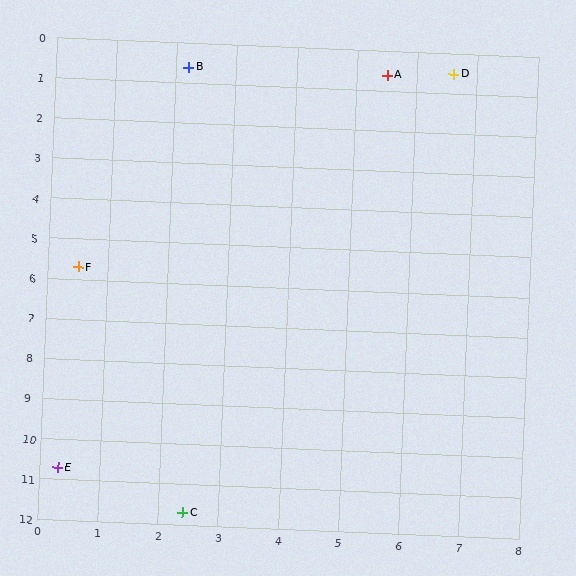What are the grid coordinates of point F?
Point F is at approximately (0.5, 5.7).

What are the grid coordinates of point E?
Point E is at approximately (0.3, 10.7).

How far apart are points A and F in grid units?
Points A and F are about 7.1 grid units apart.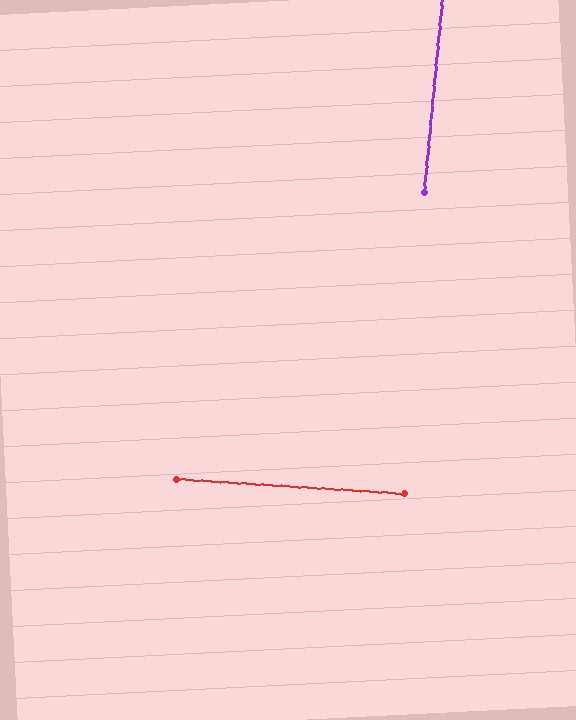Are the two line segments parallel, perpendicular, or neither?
Perpendicular — they meet at approximately 88°.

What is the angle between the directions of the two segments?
Approximately 88 degrees.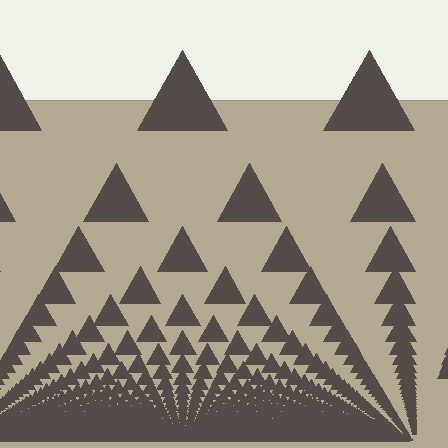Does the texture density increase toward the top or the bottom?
Density increases toward the bottom.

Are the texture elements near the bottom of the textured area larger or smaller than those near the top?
Smaller. The gradient is inverted — elements near the bottom are smaller and denser.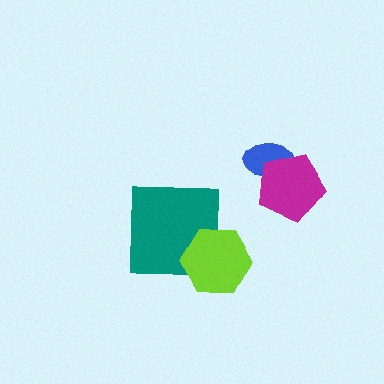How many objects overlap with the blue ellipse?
1 object overlaps with the blue ellipse.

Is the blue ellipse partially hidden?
Yes, it is partially covered by another shape.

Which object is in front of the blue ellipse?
The magenta pentagon is in front of the blue ellipse.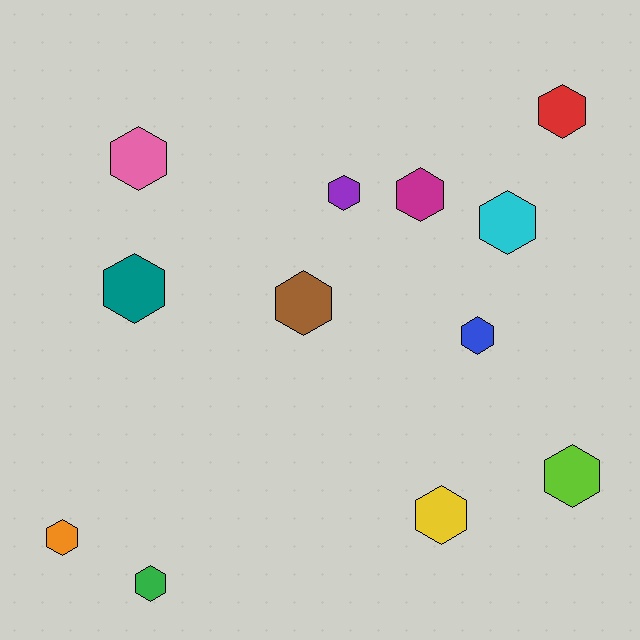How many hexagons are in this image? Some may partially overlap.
There are 12 hexagons.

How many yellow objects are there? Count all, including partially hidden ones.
There is 1 yellow object.